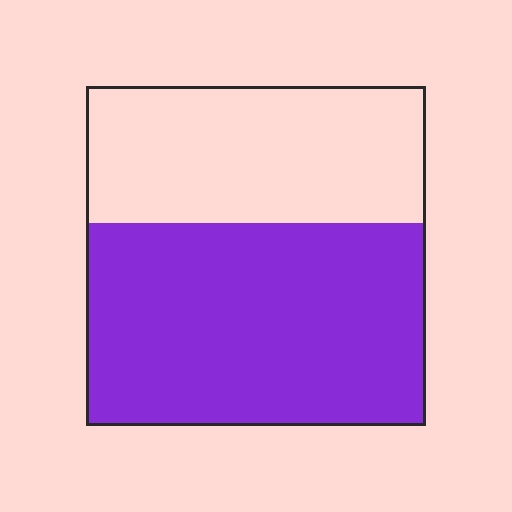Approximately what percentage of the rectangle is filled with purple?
Approximately 60%.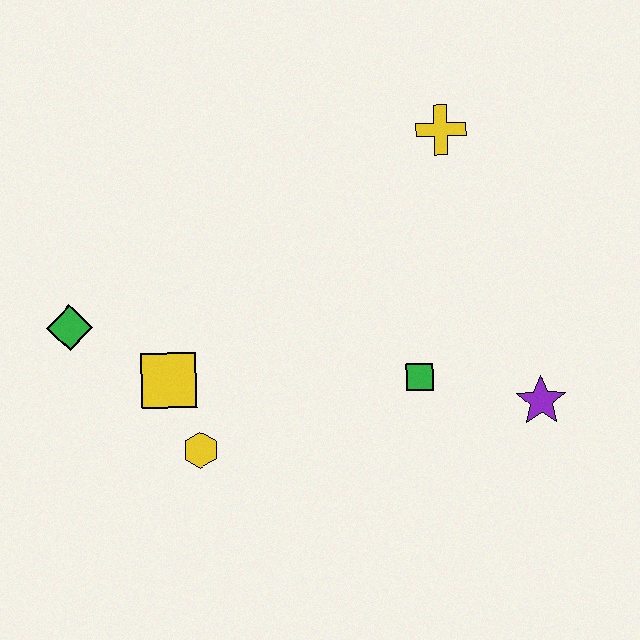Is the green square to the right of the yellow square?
Yes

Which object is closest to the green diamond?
The yellow square is closest to the green diamond.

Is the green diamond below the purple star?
No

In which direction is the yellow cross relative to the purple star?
The yellow cross is above the purple star.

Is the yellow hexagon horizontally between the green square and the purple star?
No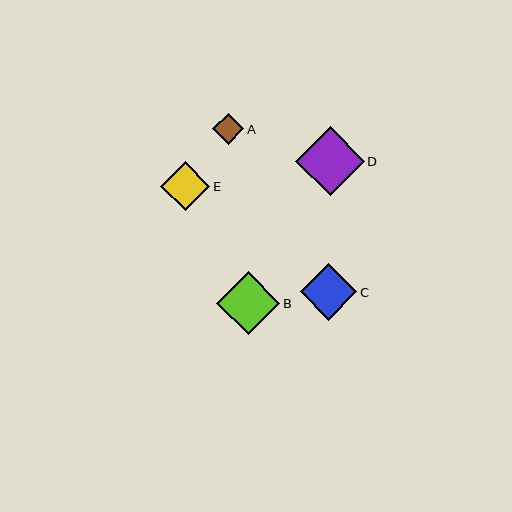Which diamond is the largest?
Diamond D is the largest with a size of approximately 68 pixels.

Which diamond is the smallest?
Diamond A is the smallest with a size of approximately 31 pixels.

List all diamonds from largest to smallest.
From largest to smallest: D, B, C, E, A.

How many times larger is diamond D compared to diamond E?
Diamond D is approximately 1.4 times the size of diamond E.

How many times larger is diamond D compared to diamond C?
Diamond D is approximately 1.2 times the size of diamond C.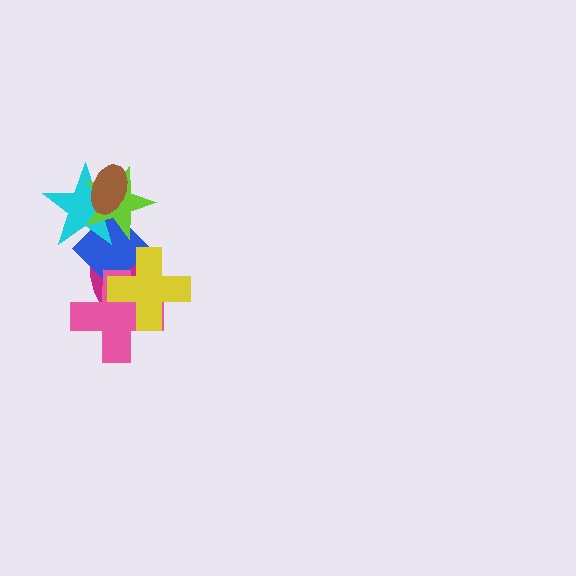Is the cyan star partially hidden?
Yes, it is partially covered by another shape.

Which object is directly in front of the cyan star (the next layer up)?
The lime star is directly in front of the cyan star.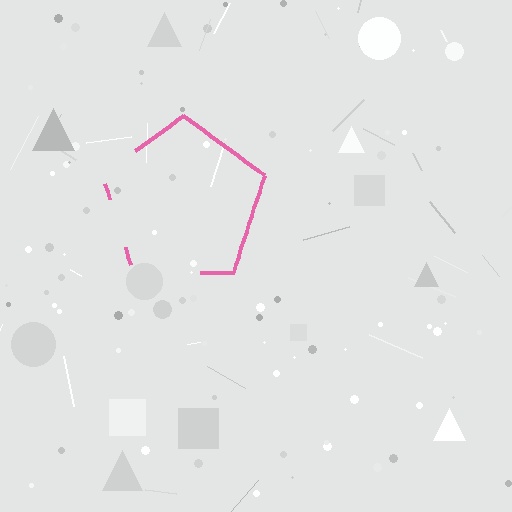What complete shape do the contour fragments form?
The contour fragments form a pentagon.